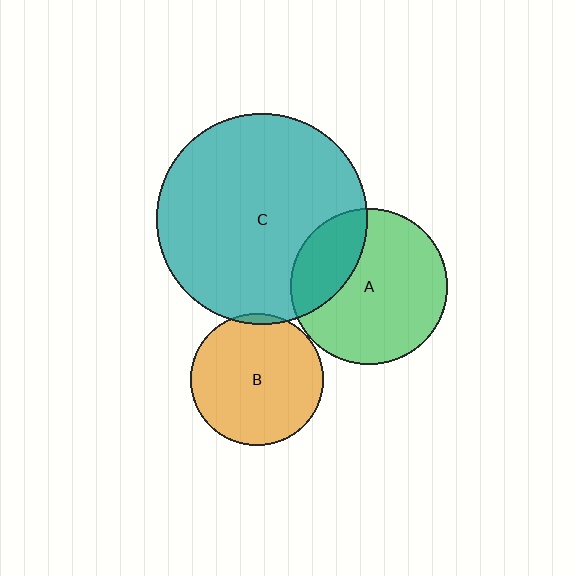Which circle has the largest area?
Circle C (teal).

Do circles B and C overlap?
Yes.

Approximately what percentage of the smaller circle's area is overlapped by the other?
Approximately 5%.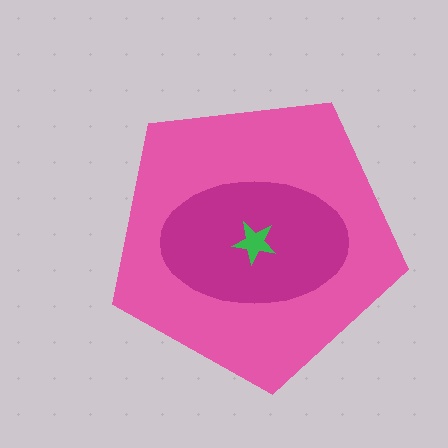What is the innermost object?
The green star.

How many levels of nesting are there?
3.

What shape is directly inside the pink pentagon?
The magenta ellipse.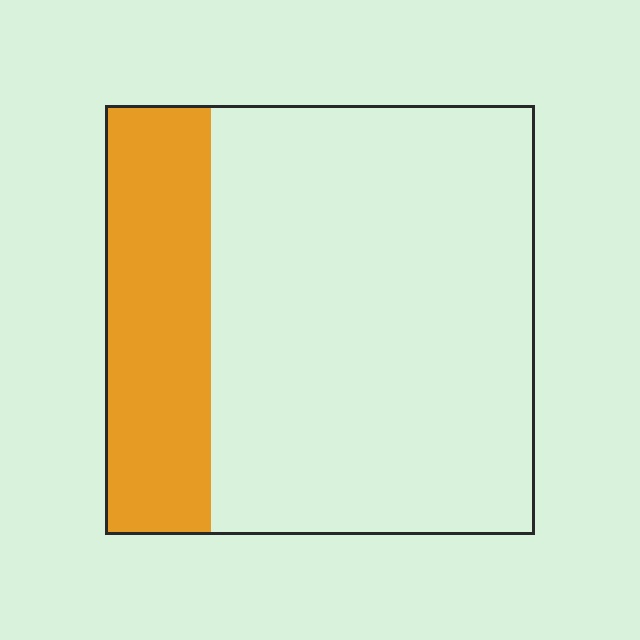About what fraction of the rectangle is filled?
About one quarter (1/4).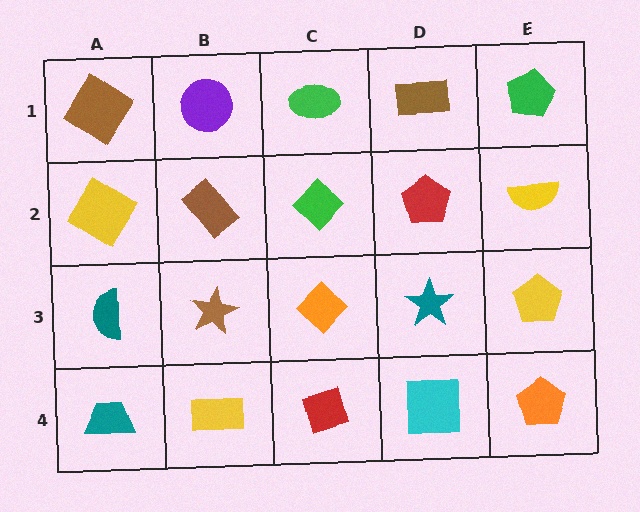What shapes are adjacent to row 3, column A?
A yellow diamond (row 2, column A), a teal trapezoid (row 4, column A), a brown star (row 3, column B).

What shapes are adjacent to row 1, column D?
A red pentagon (row 2, column D), a green ellipse (row 1, column C), a green pentagon (row 1, column E).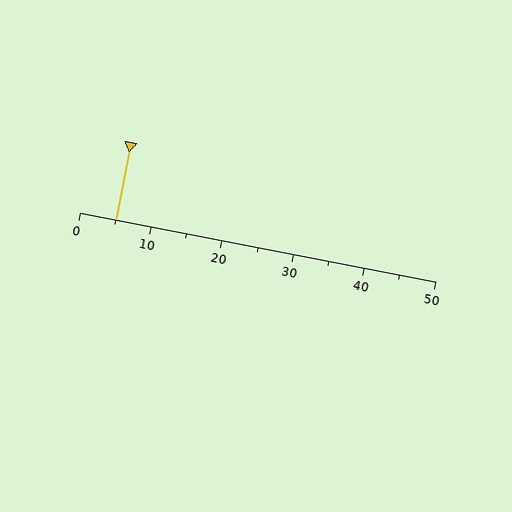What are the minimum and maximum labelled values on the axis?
The axis runs from 0 to 50.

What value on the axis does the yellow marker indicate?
The marker indicates approximately 5.